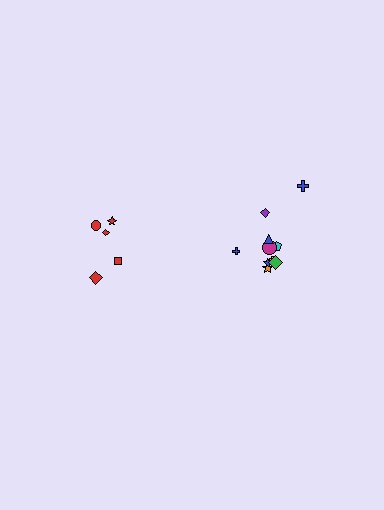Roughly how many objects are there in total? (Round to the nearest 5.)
Roughly 15 objects in total.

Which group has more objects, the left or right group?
The right group.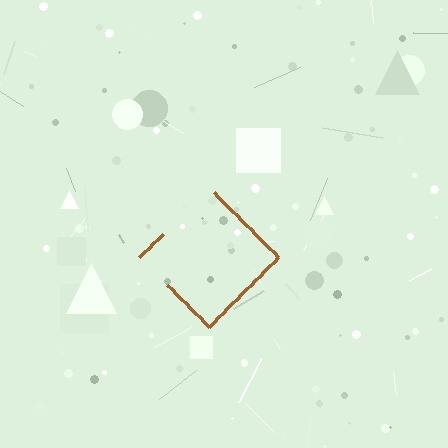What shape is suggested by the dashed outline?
The dashed outline suggests a diamond.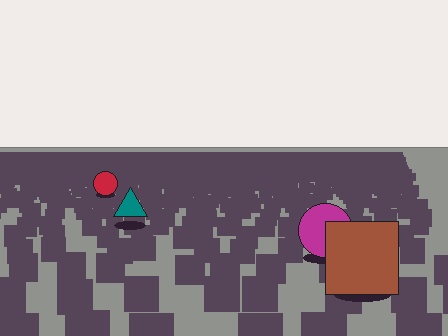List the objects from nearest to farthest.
From nearest to farthest: the brown square, the magenta circle, the teal triangle, the red circle.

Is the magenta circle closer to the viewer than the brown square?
No. The brown square is closer — you can tell from the texture gradient: the ground texture is coarser near it.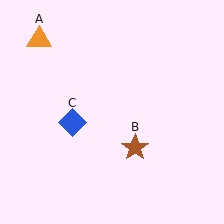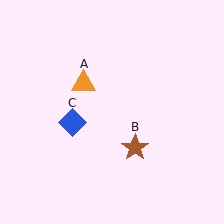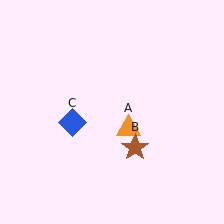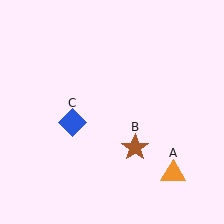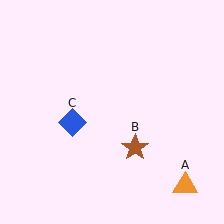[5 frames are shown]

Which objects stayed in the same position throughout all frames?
Brown star (object B) and blue diamond (object C) remained stationary.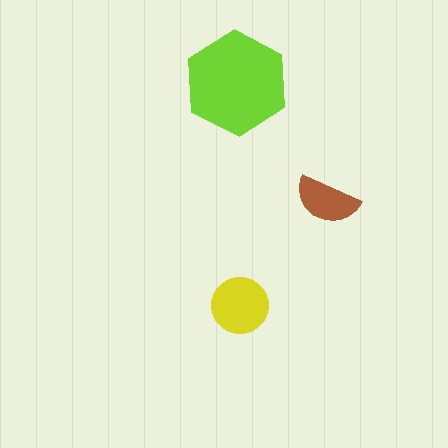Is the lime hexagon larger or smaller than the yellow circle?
Larger.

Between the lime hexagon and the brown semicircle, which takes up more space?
The lime hexagon.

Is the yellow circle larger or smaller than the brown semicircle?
Larger.